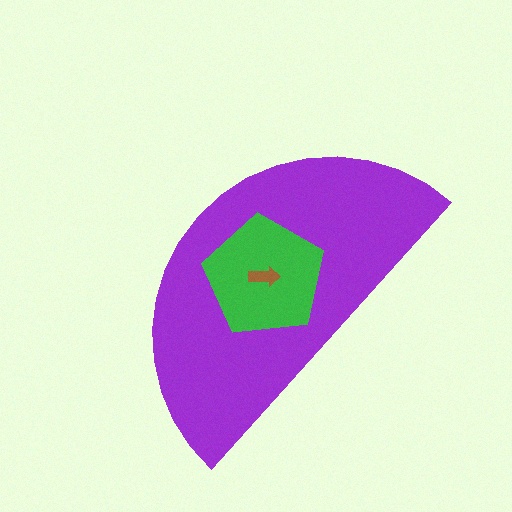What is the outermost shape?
The purple semicircle.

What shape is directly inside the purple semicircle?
The green pentagon.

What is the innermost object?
The brown arrow.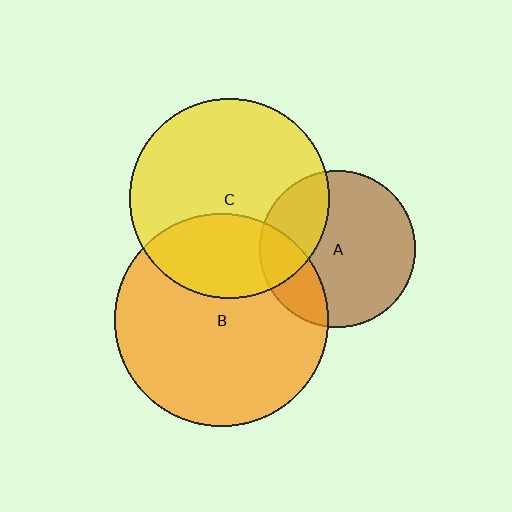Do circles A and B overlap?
Yes.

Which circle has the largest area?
Circle B (orange).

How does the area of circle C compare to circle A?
Approximately 1.6 times.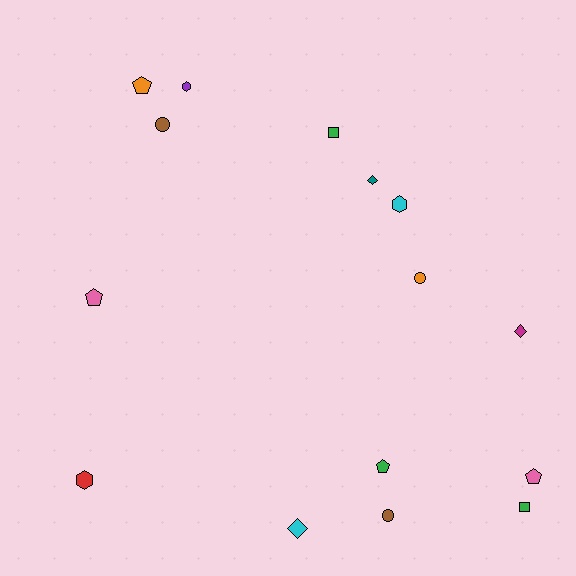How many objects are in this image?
There are 15 objects.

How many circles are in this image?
There are 3 circles.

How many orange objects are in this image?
There are 2 orange objects.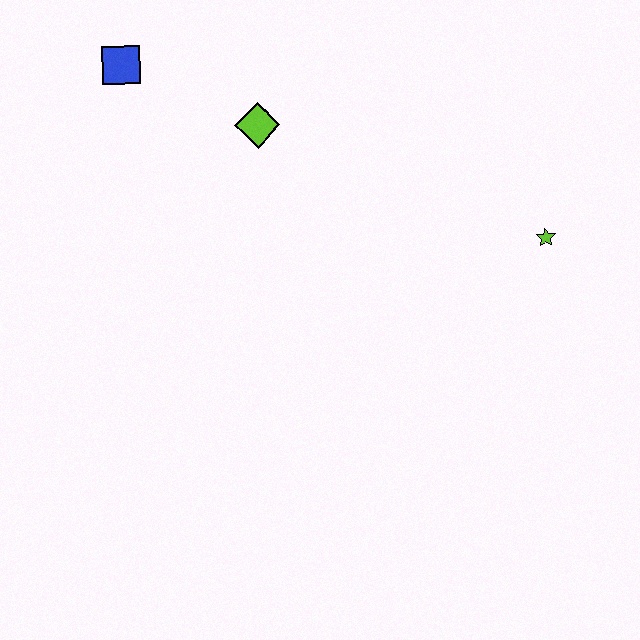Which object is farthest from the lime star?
The blue square is farthest from the lime star.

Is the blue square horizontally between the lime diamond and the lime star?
No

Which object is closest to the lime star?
The lime diamond is closest to the lime star.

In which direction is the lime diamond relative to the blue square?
The lime diamond is to the right of the blue square.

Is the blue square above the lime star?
Yes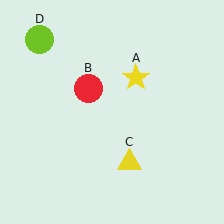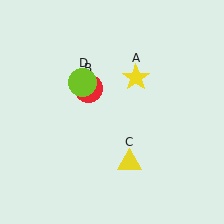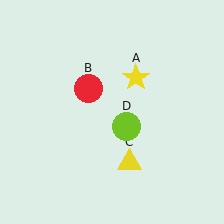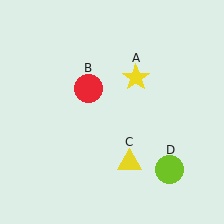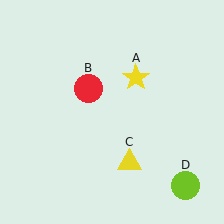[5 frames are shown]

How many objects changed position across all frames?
1 object changed position: lime circle (object D).